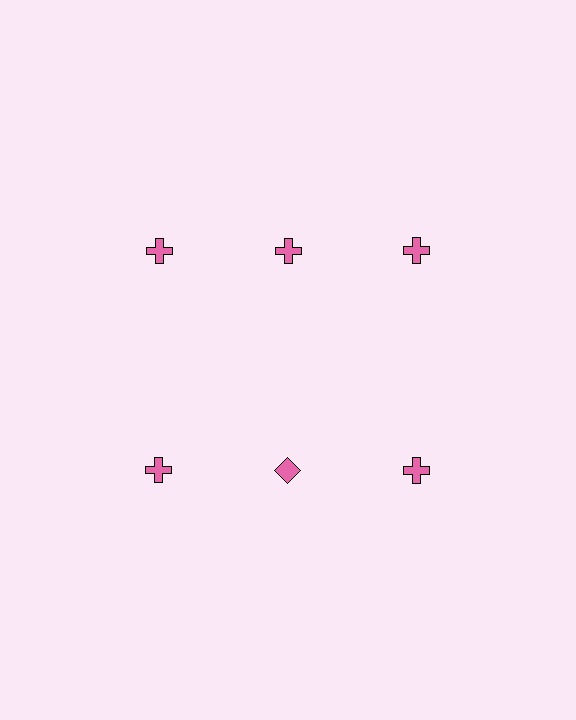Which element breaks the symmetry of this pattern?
The pink diamond in the second row, second from left column breaks the symmetry. All other shapes are pink crosses.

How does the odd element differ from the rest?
It has a different shape: diamond instead of cross.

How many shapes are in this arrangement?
There are 6 shapes arranged in a grid pattern.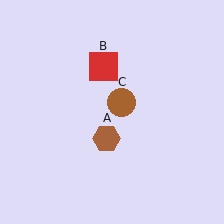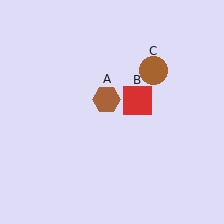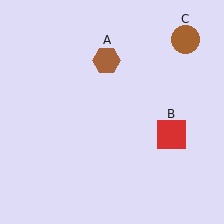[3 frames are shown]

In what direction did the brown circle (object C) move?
The brown circle (object C) moved up and to the right.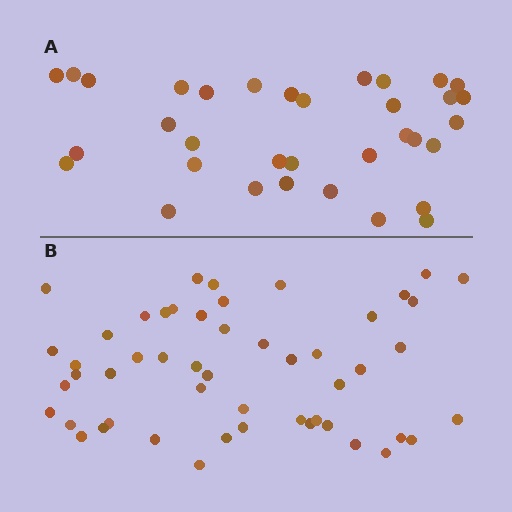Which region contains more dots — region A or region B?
Region B (the bottom region) has more dots.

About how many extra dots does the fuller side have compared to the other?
Region B has approximately 15 more dots than region A.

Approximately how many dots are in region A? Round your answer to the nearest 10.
About 30 dots. (The exact count is 34, which rounds to 30.)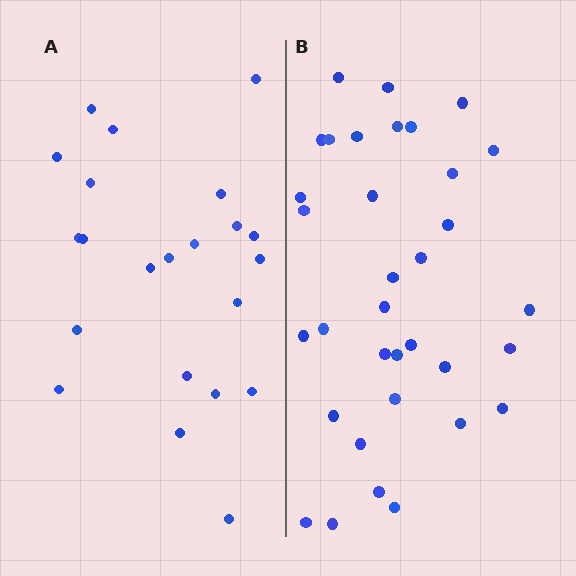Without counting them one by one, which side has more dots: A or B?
Region B (the right region) has more dots.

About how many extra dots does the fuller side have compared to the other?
Region B has roughly 12 or so more dots than region A.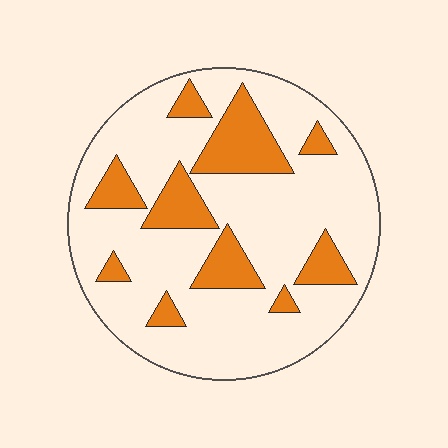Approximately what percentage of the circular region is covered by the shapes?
Approximately 25%.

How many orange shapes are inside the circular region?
10.